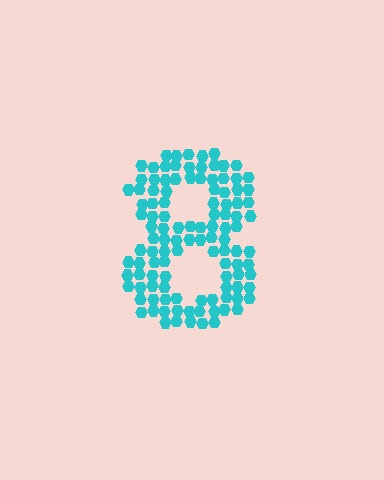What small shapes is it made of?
It is made of small hexagons.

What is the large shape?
The large shape is the digit 8.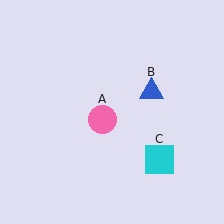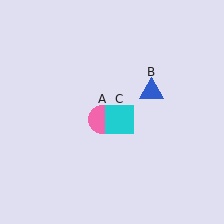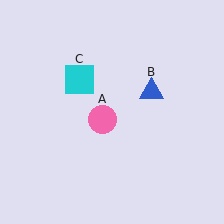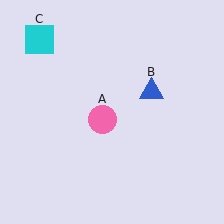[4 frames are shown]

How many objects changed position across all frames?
1 object changed position: cyan square (object C).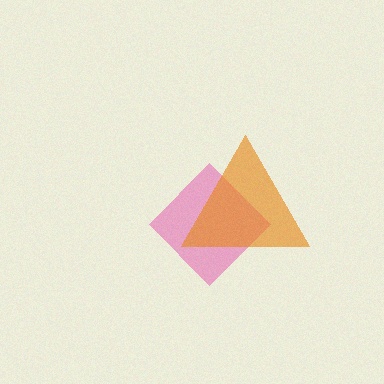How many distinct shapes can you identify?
There are 2 distinct shapes: a pink diamond, an orange triangle.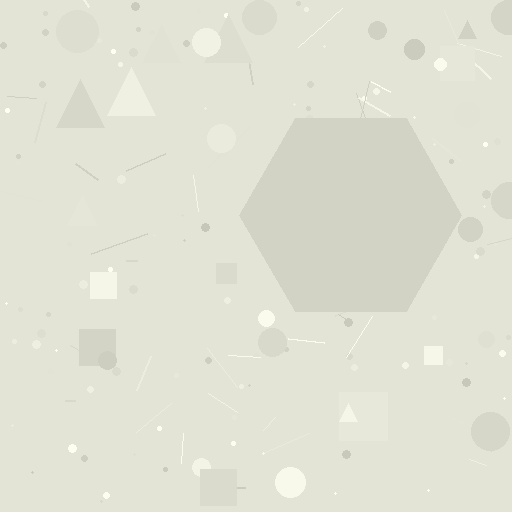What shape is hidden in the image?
A hexagon is hidden in the image.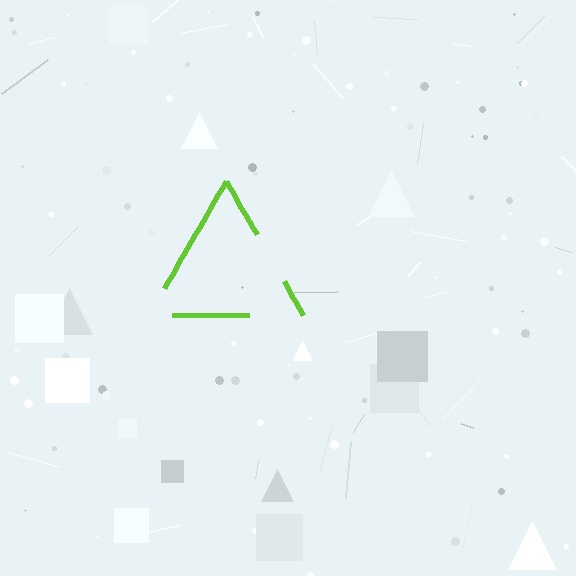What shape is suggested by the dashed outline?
The dashed outline suggests a triangle.